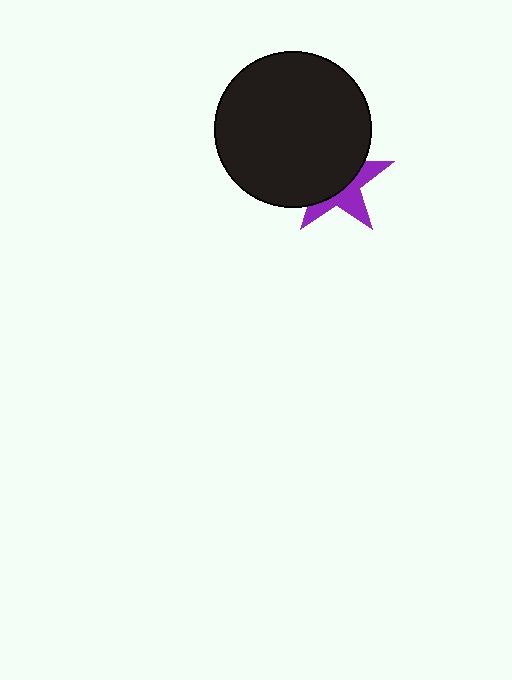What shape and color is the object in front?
The object in front is a black circle.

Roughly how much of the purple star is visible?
A small part of it is visible (roughly 40%).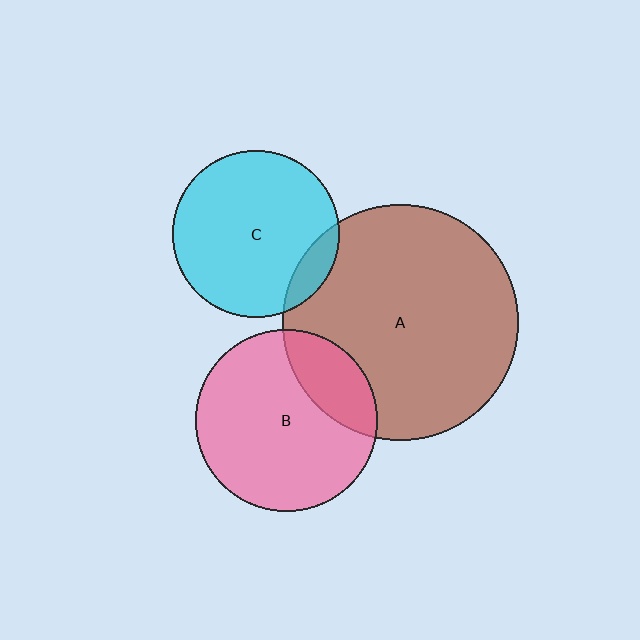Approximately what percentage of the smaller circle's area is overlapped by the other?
Approximately 10%.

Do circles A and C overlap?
Yes.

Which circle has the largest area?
Circle A (brown).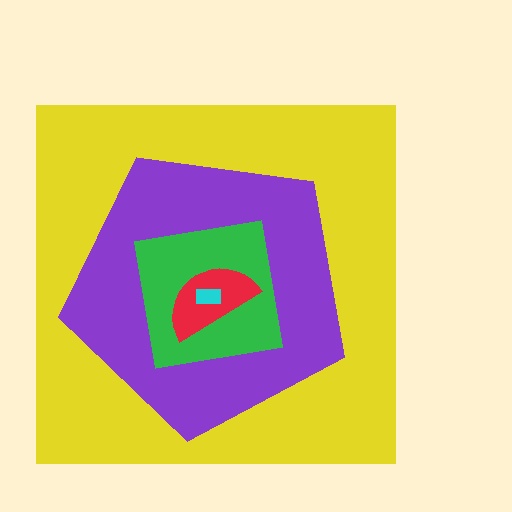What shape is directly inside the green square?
The red semicircle.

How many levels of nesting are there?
5.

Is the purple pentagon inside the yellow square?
Yes.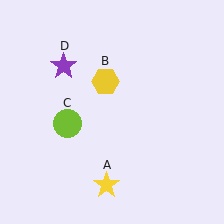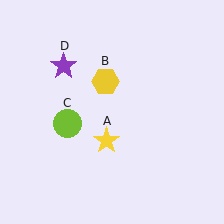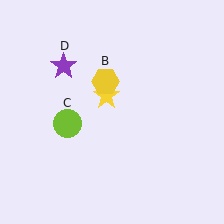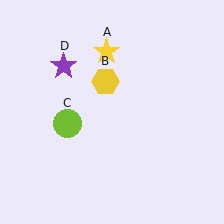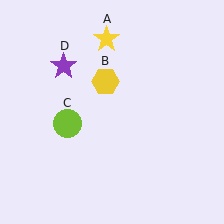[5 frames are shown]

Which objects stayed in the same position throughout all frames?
Yellow hexagon (object B) and lime circle (object C) and purple star (object D) remained stationary.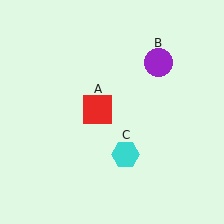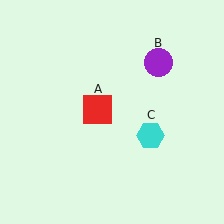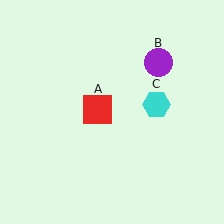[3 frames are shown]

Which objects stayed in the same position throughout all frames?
Red square (object A) and purple circle (object B) remained stationary.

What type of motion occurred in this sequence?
The cyan hexagon (object C) rotated counterclockwise around the center of the scene.